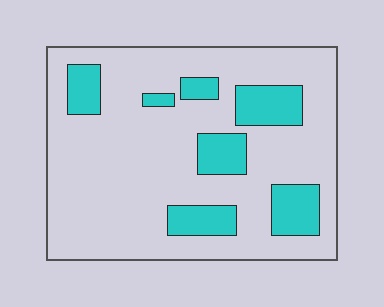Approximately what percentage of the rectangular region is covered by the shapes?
Approximately 20%.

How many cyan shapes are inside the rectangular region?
7.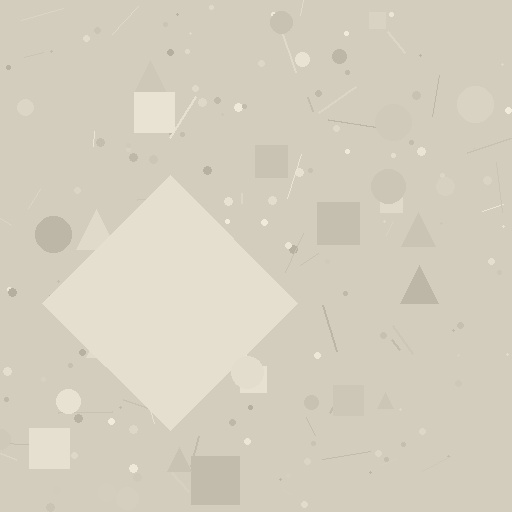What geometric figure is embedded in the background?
A diamond is embedded in the background.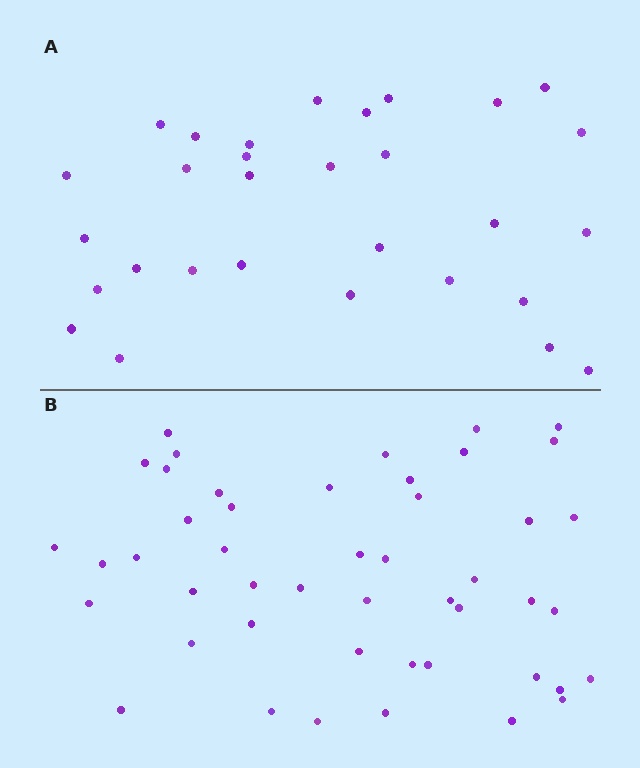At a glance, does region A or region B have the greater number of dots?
Region B (the bottom region) has more dots.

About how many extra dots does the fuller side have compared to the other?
Region B has approximately 15 more dots than region A.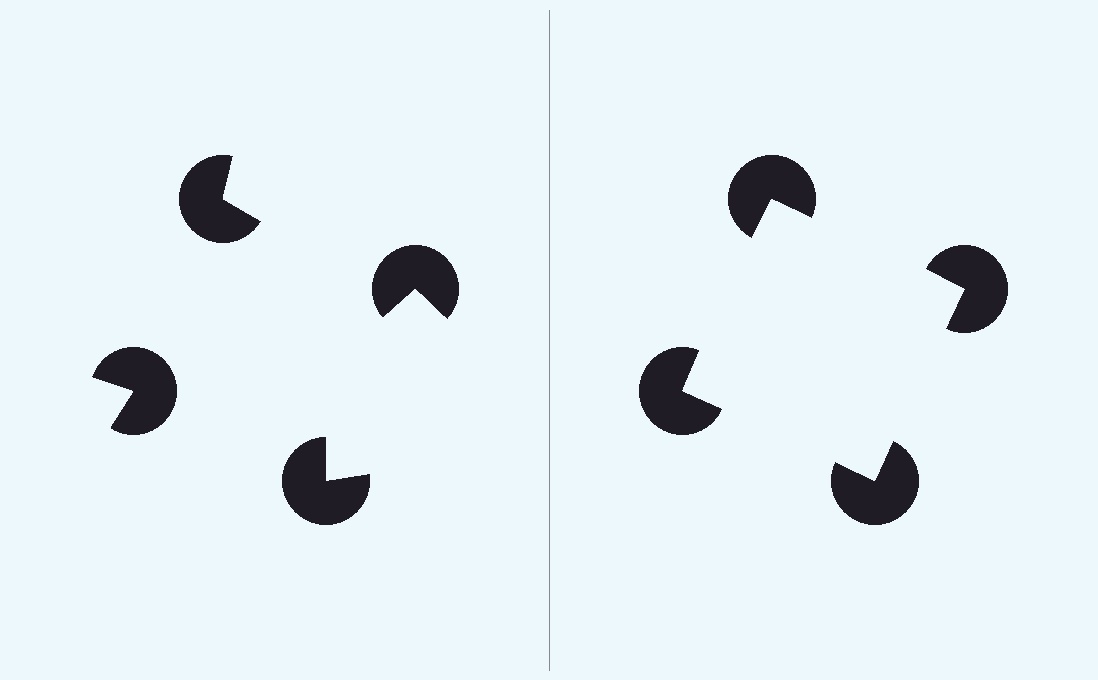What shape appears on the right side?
An illusory square.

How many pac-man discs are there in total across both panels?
8 — 4 on each side.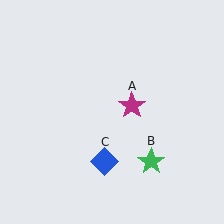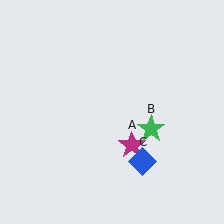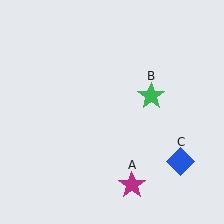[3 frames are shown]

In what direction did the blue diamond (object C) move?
The blue diamond (object C) moved right.